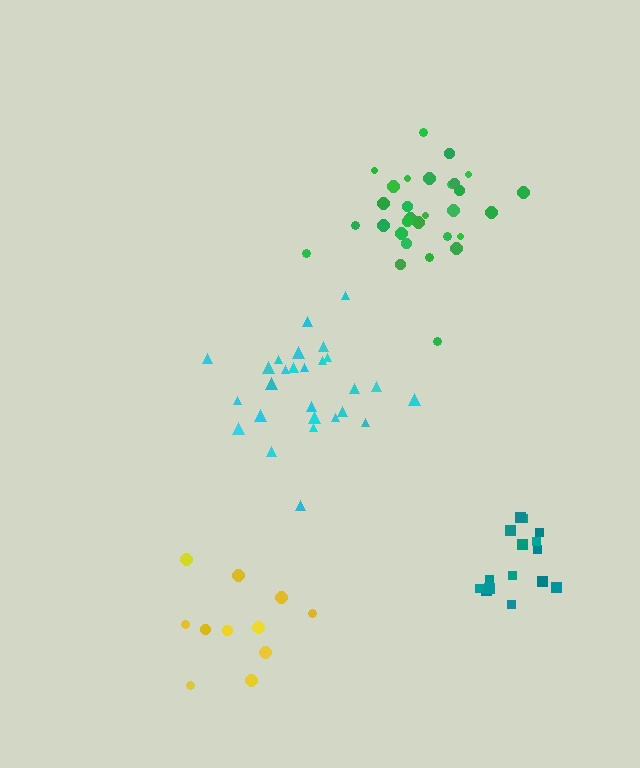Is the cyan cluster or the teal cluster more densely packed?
Teal.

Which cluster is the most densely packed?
Teal.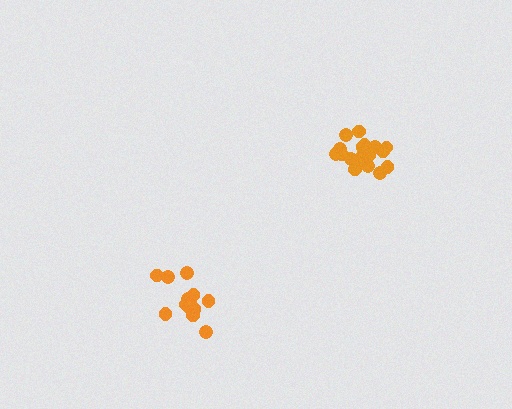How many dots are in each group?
Group 1: 15 dots, Group 2: 19 dots (34 total).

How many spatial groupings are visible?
There are 2 spatial groupings.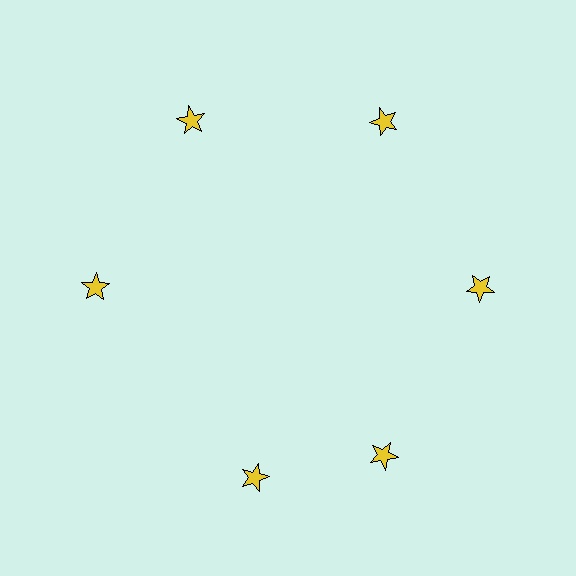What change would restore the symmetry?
The symmetry would be restored by rotating it back into even spacing with its neighbors so that all 6 stars sit at equal angles and equal distance from the center.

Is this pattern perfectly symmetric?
No. The 6 yellow stars are arranged in a ring, but one element near the 7 o'clock position is rotated out of alignment along the ring, breaking the 6-fold rotational symmetry.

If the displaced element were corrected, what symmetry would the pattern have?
It would have 6-fold rotational symmetry — the pattern would map onto itself every 60 degrees.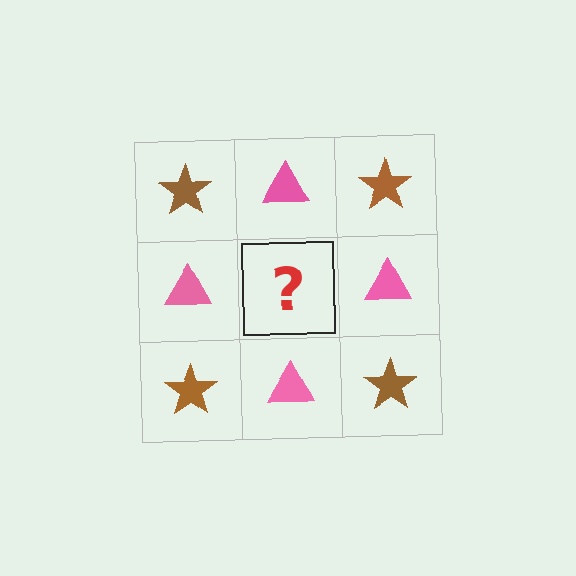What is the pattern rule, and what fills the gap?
The rule is that it alternates brown star and pink triangle in a checkerboard pattern. The gap should be filled with a brown star.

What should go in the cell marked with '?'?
The missing cell should contain a brown star.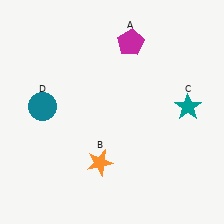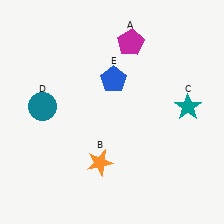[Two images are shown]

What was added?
A blue pentagon (E) was added in Image 2.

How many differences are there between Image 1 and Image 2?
There is 1 difference between the two images.